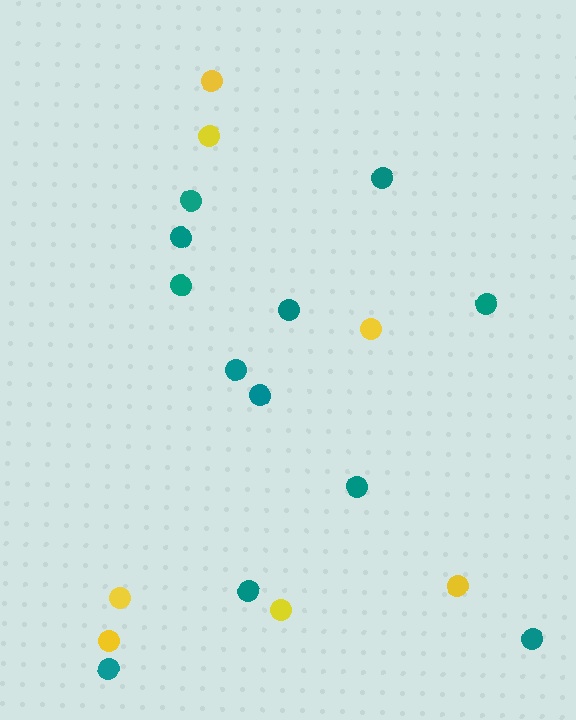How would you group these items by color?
There are 2 groups: one group of yellow circles (7) and one group of teal circles (12).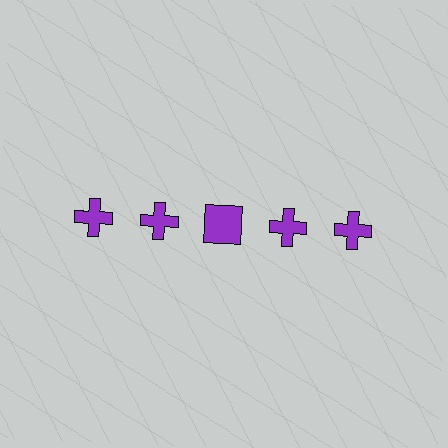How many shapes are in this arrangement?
There are 5 shapes arranged in a grid pattern.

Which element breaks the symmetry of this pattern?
The purple square in the top row, center column breaks the symmetry. All other shapes are purple crosses.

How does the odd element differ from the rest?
It has a different shape: square instead of cross.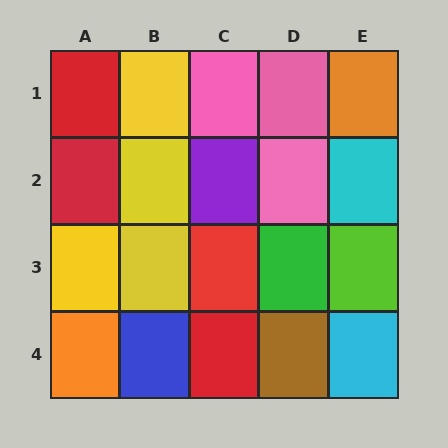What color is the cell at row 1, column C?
Pink.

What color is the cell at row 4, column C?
Red.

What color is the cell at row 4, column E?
Cyan.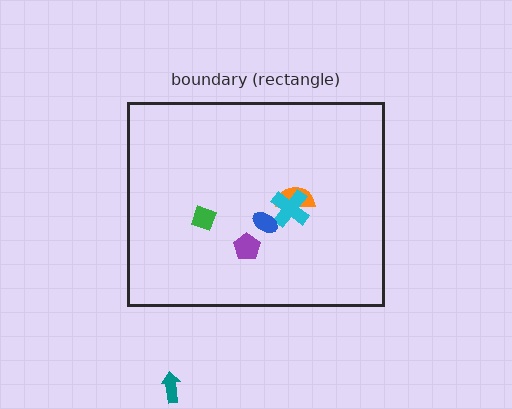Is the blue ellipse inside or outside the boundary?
Inside.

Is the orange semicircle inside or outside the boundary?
Inside.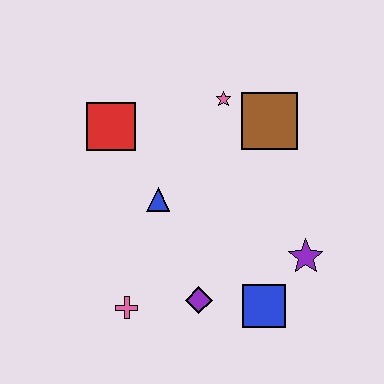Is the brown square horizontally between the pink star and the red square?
No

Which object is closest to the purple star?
The blue square is closest to the purple star.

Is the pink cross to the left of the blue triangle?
Yes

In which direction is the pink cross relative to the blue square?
The pink cross is to the left of the blue square.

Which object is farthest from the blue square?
The red square is farthest from the blue square.